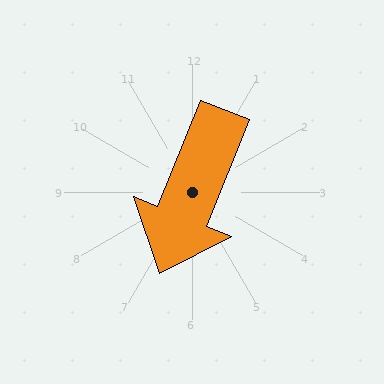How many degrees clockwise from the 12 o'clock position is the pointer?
Approximately 202 degrees.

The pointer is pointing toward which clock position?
Roughly 7 o'clock.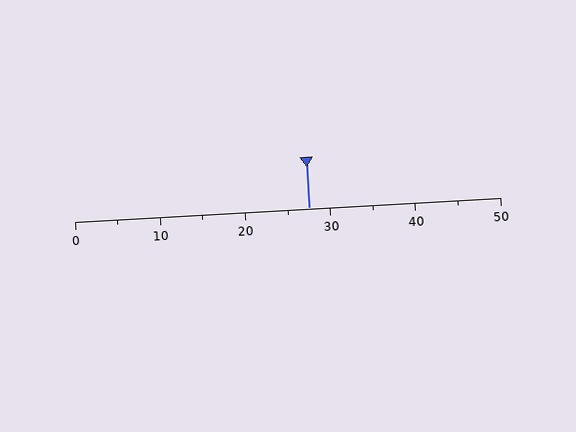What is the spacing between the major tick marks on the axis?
The major ticks are spaced 10 apart.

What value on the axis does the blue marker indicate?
The marker indicates approximately 27.5.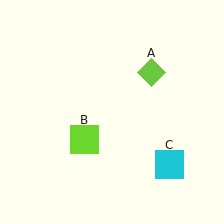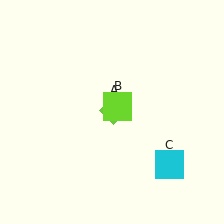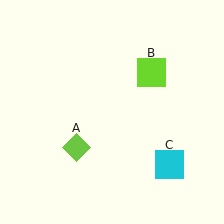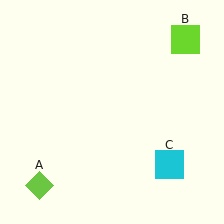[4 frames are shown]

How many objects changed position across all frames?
2 objects changed position: lime diamond (object A), lime square (object B).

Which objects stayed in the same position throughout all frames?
Cyan square (object C) remained stationary.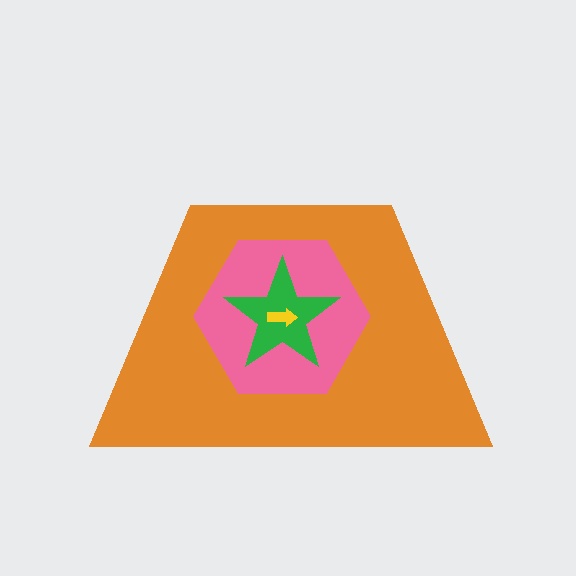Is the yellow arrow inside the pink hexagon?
Yes.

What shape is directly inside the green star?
The yellow arrow.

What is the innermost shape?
The yellow arrow.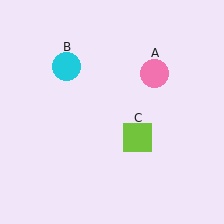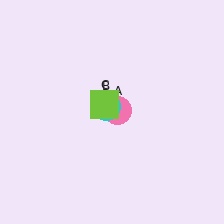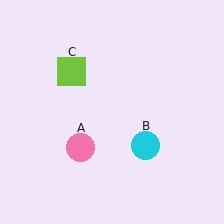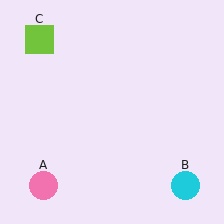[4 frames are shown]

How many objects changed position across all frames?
3 objects changed position: pink circle (object A), cyan circle (object B), lime square (object C).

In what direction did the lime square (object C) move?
The lime square (object C) moved up and to the left.